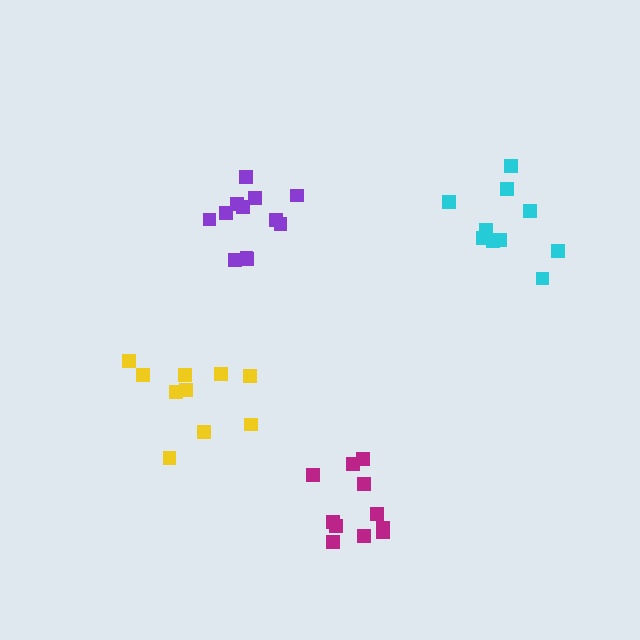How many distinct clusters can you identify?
There are 4 distinct clusters.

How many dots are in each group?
Group 1: 11 dots, Group 2: 10 dots, Group 3: 10 dots, Group 4: 12 dots (43 total).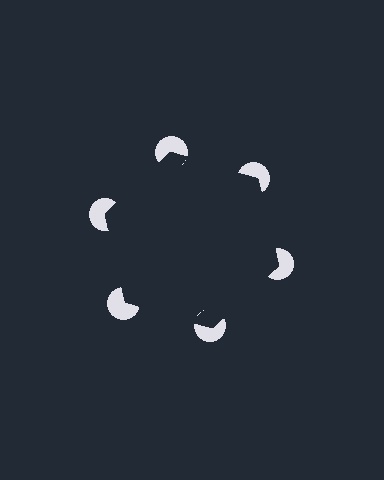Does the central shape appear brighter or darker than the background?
It typically appears slightly darker than the background, even though no actual brightness change is drawn.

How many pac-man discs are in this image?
There are 6 — one at each vertex of the illusory hexagon.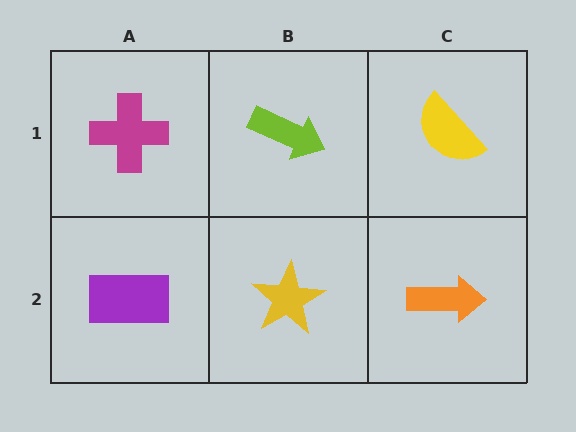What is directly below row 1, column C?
An orange arrow.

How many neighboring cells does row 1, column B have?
3.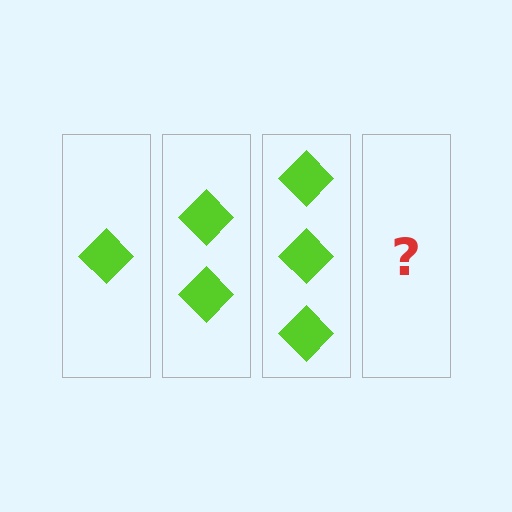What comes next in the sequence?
The next element should be 4 diamonds.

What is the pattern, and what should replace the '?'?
The pattern is that each step adds one more diamond. The '?' should be 4 diamonds.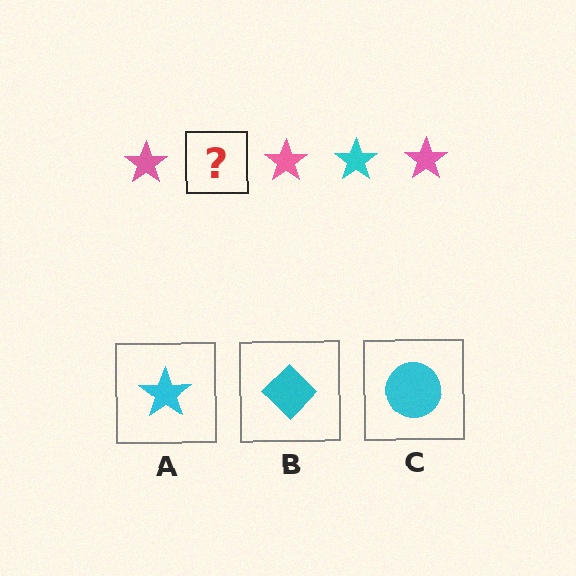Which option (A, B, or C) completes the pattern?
A.